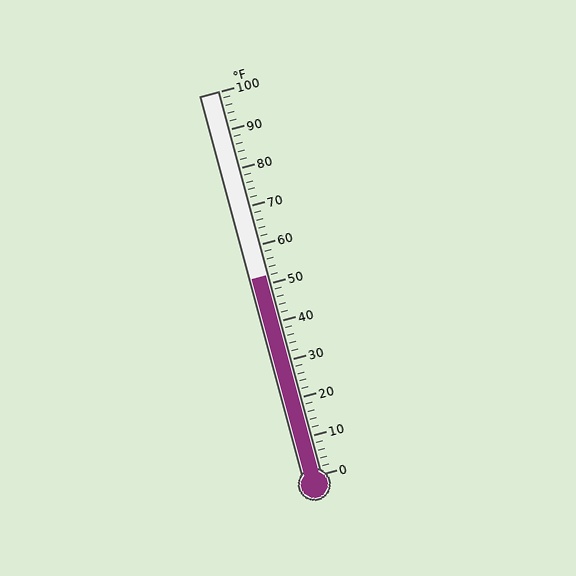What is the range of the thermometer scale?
The thermometer scale ranges from 0°F to 100°F.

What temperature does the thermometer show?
The thermometer shows approximately 52°F.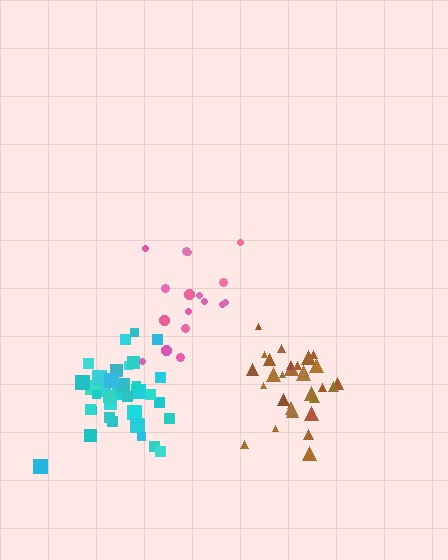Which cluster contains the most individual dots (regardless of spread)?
Cyan (35).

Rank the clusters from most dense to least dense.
cyan, brown, pink.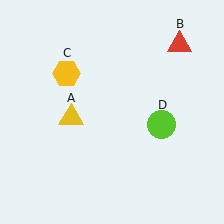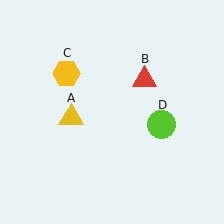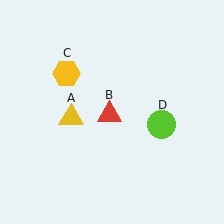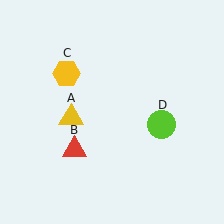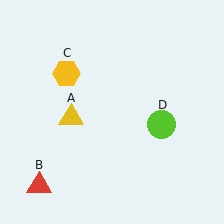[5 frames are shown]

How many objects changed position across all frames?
1 object changed position: red triangle (object B).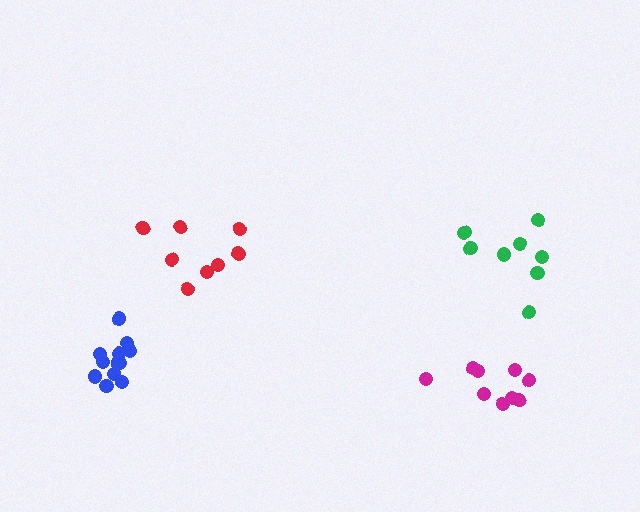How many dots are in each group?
Group 1: 13 dots, Group 2: 9 dots, Group 3: 8 dots, Group 4: 9 dots (39 total).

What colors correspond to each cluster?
The clusters are colored: blue, red, green, magenta.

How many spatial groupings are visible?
There are 4 spatial groupings.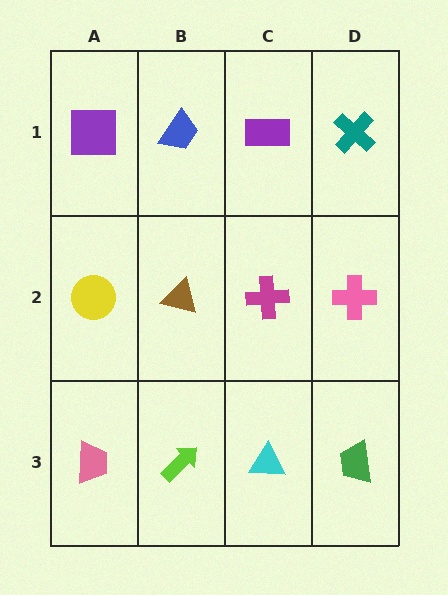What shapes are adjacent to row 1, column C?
A magenta cross (row 2, column C), a blue trapezoid (row 1, column B), a teal cross (row 1, column D).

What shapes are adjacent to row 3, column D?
A pink cross (row 2, column D), a cyan triangle (row 3, column C).